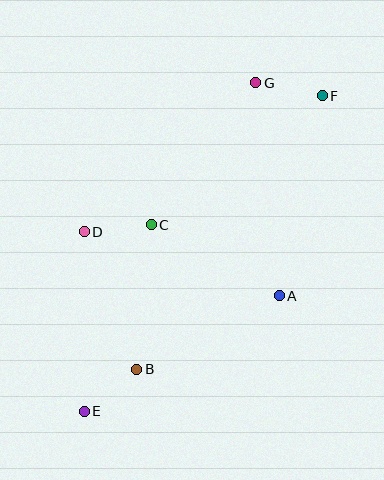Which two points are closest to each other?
Points C and D are closest to each other.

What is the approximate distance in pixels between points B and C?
The distance between B and C is approximately 145 pixels.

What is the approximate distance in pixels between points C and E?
The distance between C and E is approximately 198 pixels.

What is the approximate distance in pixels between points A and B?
The distance between A and B is approximately 160 pixels.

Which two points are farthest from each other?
Points E and F are farthest from each other.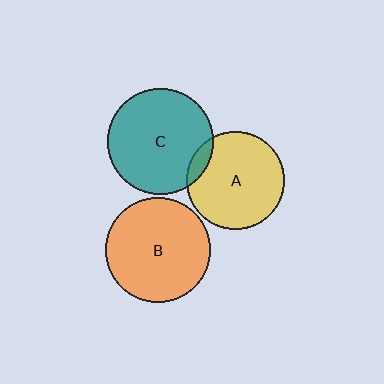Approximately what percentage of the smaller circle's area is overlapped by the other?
Approximately 10%.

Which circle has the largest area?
Circle C (teal).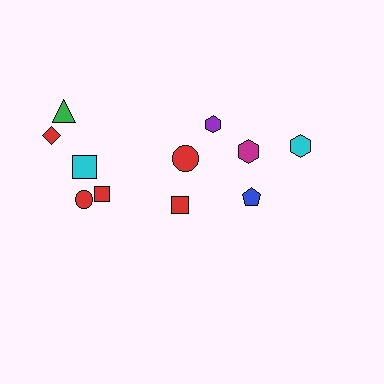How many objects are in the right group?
There are 4 objects.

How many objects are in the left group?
There are 7 objects.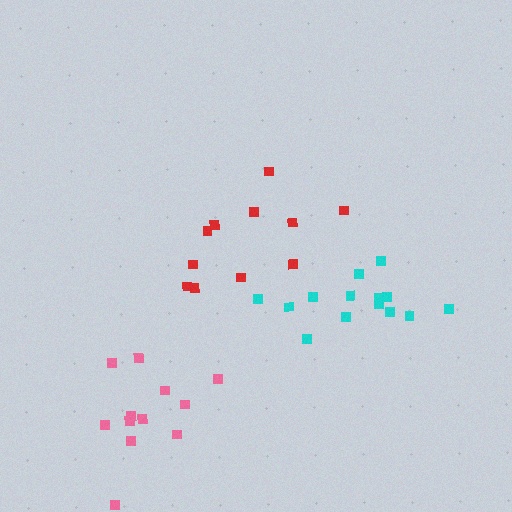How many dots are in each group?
Group 1: 12 dots, Group 2: 14 dots, Group 3: 11 dots (37 total).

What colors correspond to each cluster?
The clusters are colored: pink, cyan, red.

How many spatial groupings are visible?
There are 3 spatial groupings.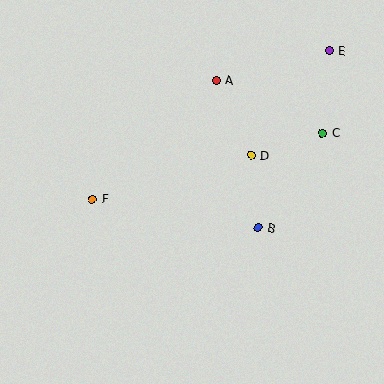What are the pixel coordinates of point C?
Point C is at (322, 133).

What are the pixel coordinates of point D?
Point D is at (251, 155).